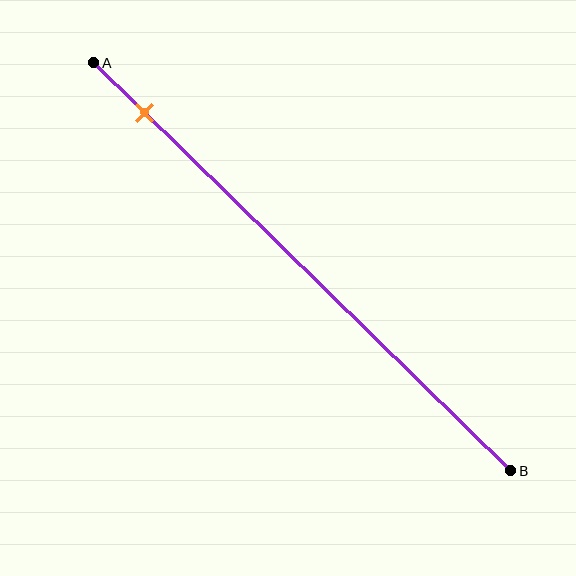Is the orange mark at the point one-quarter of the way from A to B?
No, the mark is at about 10% from A, not at the 25% one-quarter point.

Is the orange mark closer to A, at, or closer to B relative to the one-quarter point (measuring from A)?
The orange mark is closer to point A than the one-quarter point of segment AB.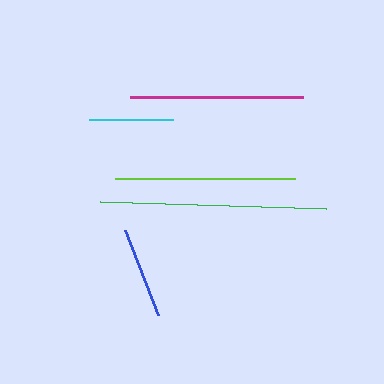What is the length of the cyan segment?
The cyan segment is approximately 85 pixels long.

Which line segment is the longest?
The green line is the longest at approximately 225 pixels.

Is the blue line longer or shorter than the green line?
The green line is longer than the blue line.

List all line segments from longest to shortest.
From longest to shortest: green, lime, magenta, blue, cyan.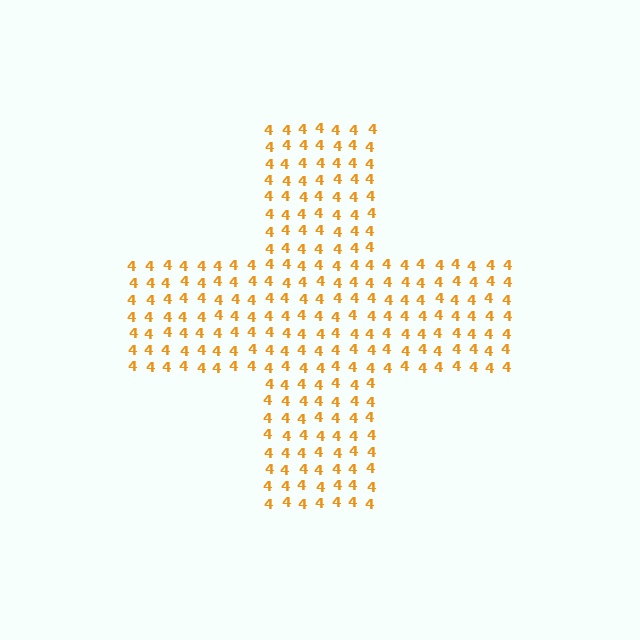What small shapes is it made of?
It is made of small digit 4's.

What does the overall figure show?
The overall figure shows a cross.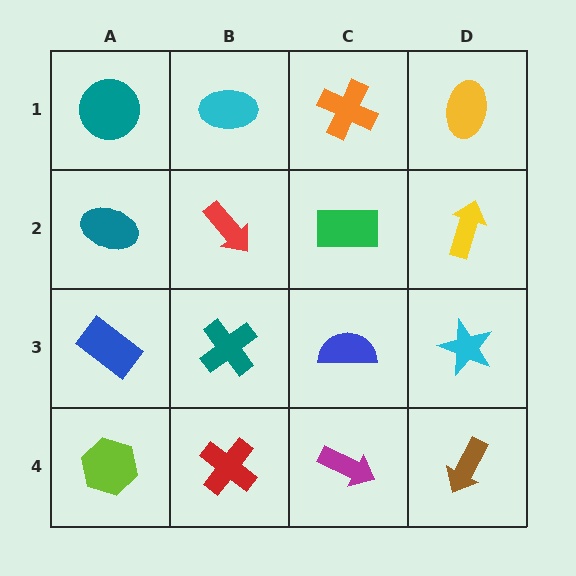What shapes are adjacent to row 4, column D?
A cyan star (row 3, column D), a magenta arrow (row 4, column C).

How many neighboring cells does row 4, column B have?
3.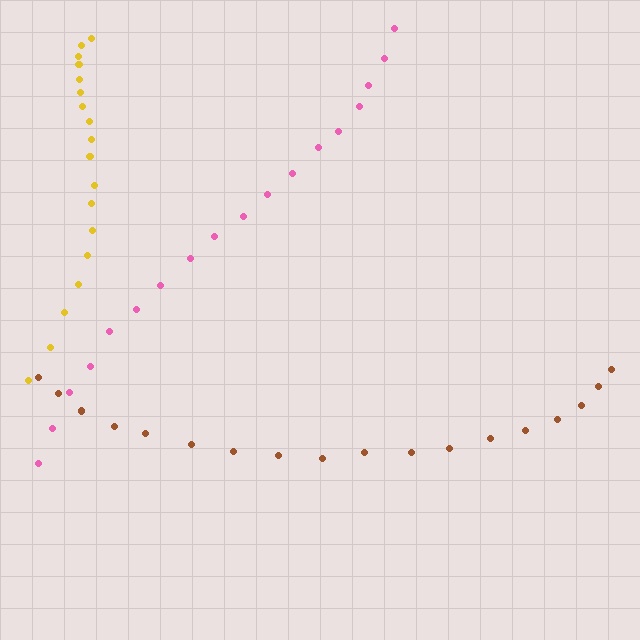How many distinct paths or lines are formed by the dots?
There are 3 distinct paths.